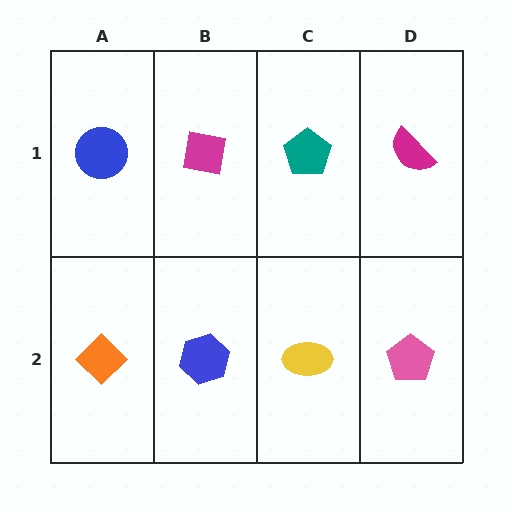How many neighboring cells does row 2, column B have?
3.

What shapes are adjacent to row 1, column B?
A blue hexagon (row 2, column B), a blue circle (row 1, column A), a teal pentagon (row 1, column C).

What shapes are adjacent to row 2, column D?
A magenta semicircle (row 1, column D), a yellow ellipse (row 2, column C).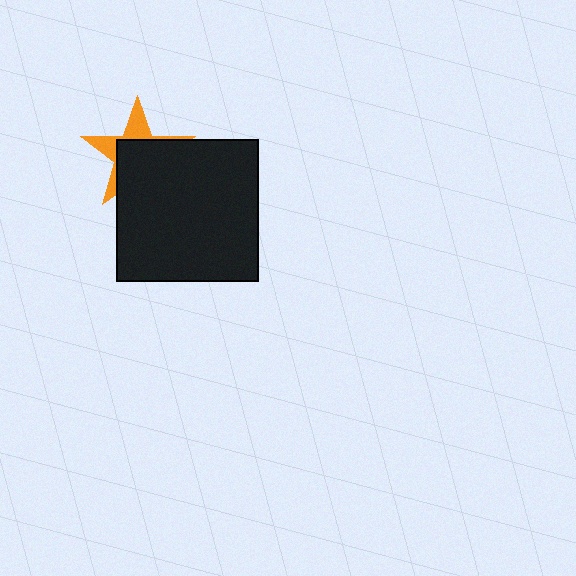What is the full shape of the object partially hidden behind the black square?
The partially hidden object is an orange star.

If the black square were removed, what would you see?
You would see the complete orange star.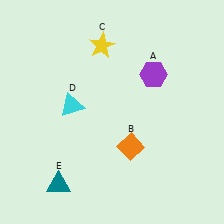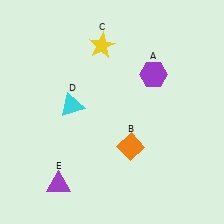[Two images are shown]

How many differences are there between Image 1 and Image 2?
There is 1 difference between the two images.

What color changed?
The triangle (E) changed from teal in Image 1 to purple in Image 2.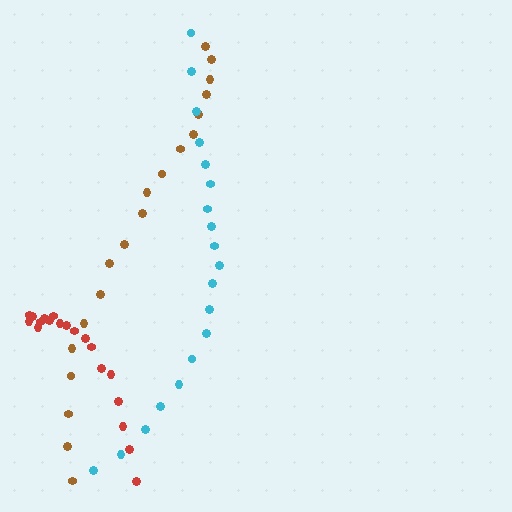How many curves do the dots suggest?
There are 3 distinct paths.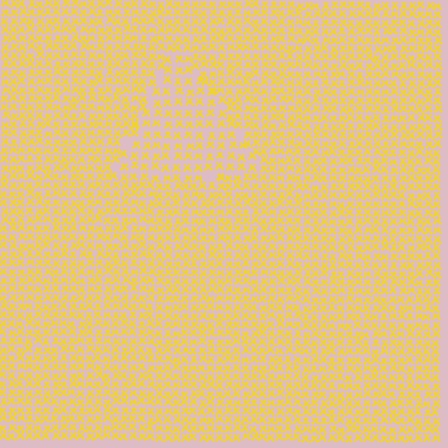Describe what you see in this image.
The image contains small yellow elements arranged at two different densities. A triangle-shaped region is visible where the elements are less densely packed than the surrounding area.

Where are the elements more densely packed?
The elements are more densely packed outside the triangle boundary.